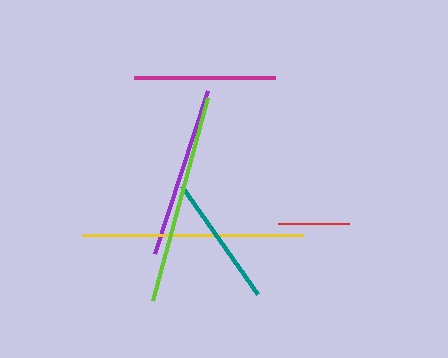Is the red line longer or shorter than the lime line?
The lime line is longer than the red line.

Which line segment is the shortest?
The red line is the shortest at approximately 71 pixels.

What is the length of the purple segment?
The purple segment is approximately 171 pixels long.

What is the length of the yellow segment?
The yellow segment is approximately 221 pixels long.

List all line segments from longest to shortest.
From longest to shortest: yellow, lime, purple, magenta, teal, red.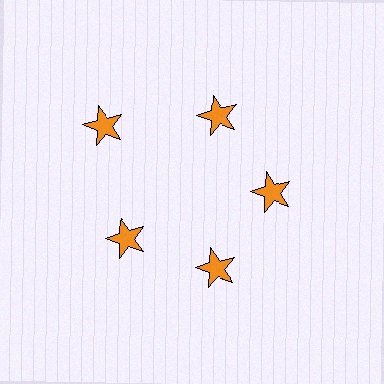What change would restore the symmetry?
The symmetry would be restored by moving it inward, back onto the ring so that all 5 stars sit at equal angles and equal distance from the center.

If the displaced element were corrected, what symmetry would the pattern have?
It would have 5-fold rotational symmetry — the pattern would map onto itself every 72 degrees.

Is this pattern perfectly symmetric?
No. The 5 orange stars are arranged in a ring, but one element near the 10 o'clock position is pushed outward from the center, breaking the 5-fold rotational symmetry.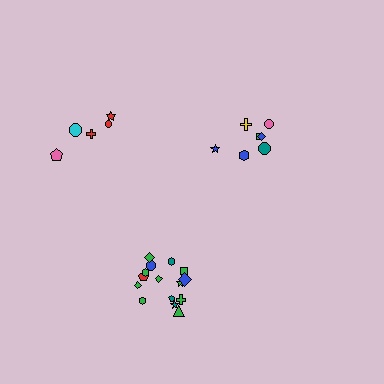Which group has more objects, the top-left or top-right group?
The top-right group.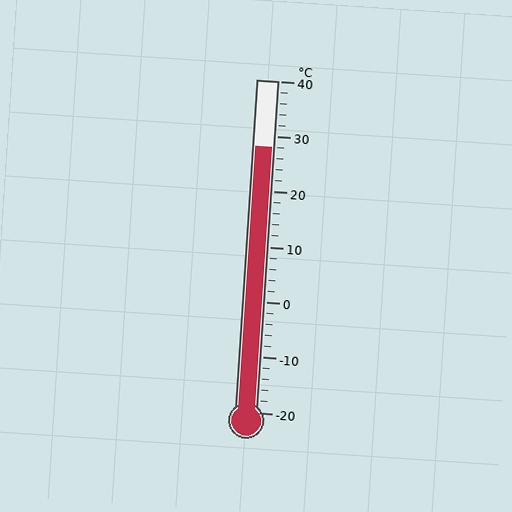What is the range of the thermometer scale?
The thermometer scale ranges from -20°C to 40°C.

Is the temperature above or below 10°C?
The temperature is above 10°C.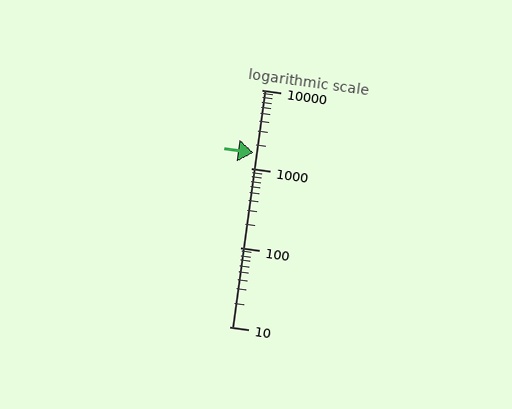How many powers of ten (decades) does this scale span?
The scale spans 3 decades, from 10 to 10000.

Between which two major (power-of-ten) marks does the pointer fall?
The pointer is between 1000 and 10000.